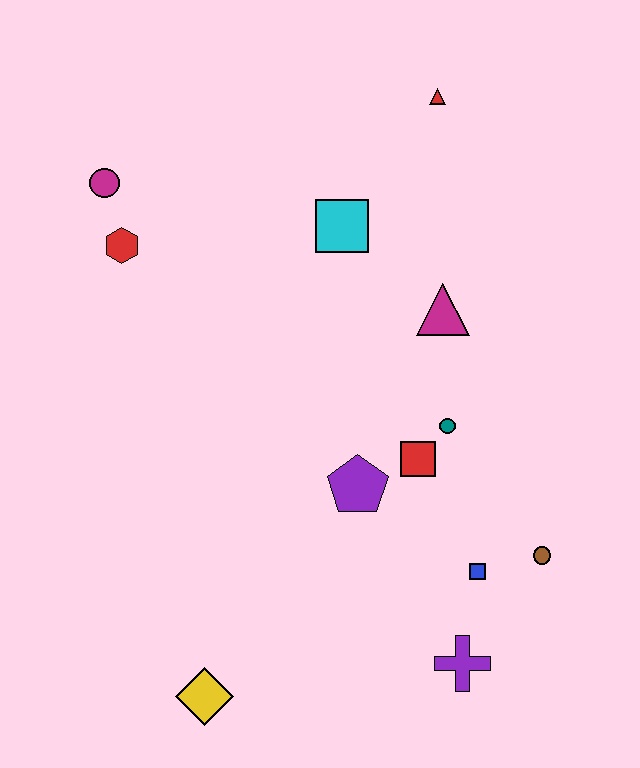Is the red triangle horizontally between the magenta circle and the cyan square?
No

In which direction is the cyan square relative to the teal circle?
The cyan square is above the teal circle.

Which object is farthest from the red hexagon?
The purple cross is farthest from the red hexagon.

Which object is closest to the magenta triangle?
The teal circle is closest to the magenta triangle.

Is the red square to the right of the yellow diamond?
Yes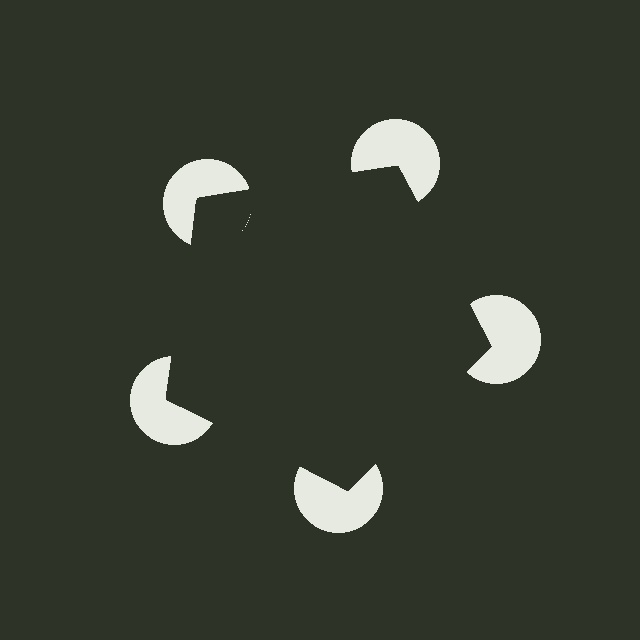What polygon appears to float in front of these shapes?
An illusory pentagon — its edges are inferred from the aligned wedge cuts in the pac-man discs, not physically drawn.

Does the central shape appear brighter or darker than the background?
It typically appears slightly darker than the background, even though no actual brightness change is drawn.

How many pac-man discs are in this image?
There are 5 — one at each vertex of the illusory pentagon.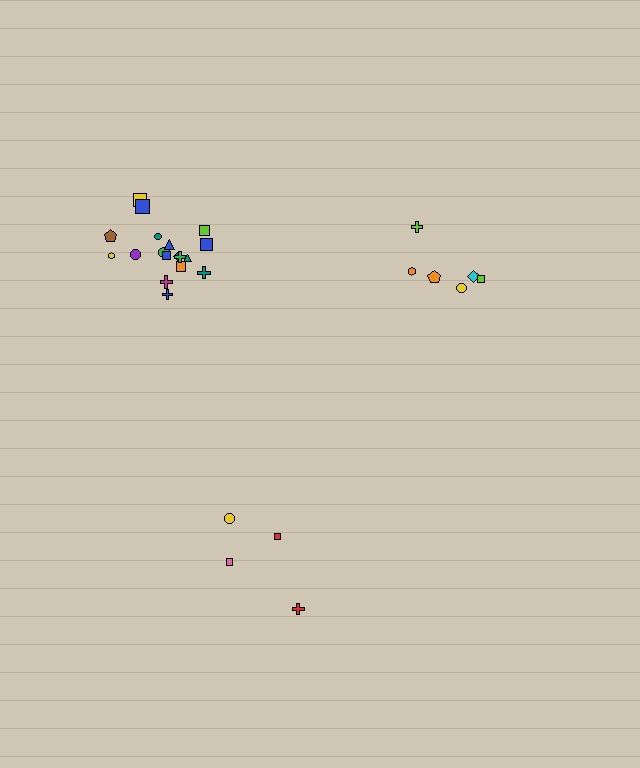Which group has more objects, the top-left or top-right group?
The top-left group.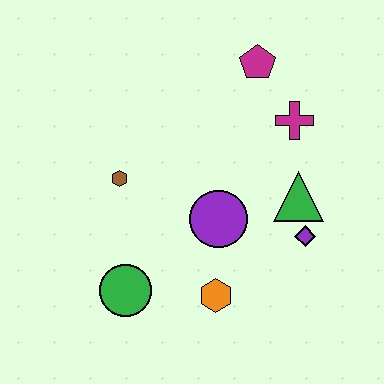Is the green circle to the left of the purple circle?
Yes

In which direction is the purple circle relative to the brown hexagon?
The purple circle is to the right of the brown hexagon.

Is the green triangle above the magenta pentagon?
No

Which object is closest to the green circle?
The orange hexagon is closest to the green circle.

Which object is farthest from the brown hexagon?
The purple diamond is farthest from the brown hexagon.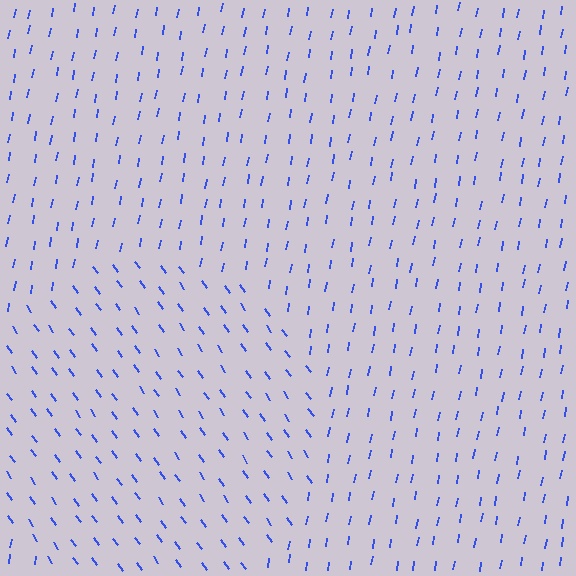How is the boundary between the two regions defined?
The boundary is defined purely by a change in line orientation (approximately 45 degrees difference). All lines are the same color and thickness.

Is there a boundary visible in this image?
Yes, there is a texture boundary formed by a change in line orientation.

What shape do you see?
I see a circle.